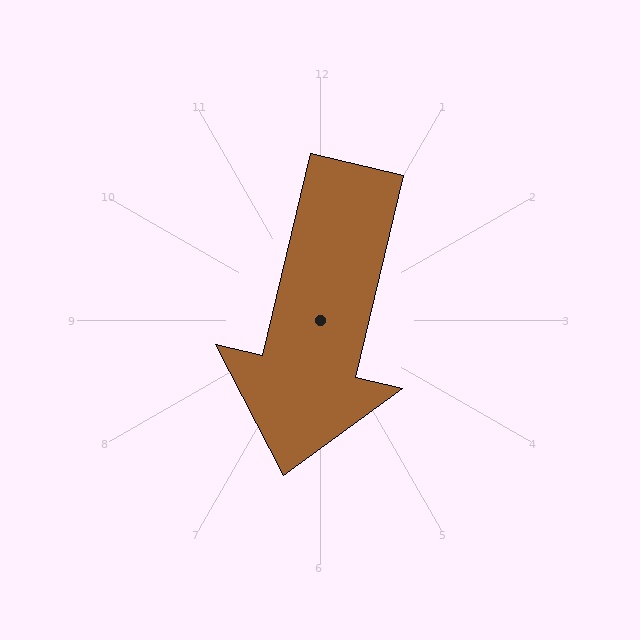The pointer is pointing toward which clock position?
Roughly 6 o'clock.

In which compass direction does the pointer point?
South.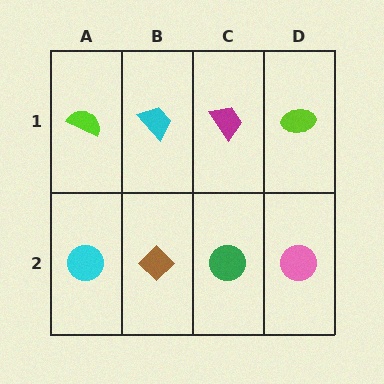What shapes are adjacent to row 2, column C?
A magenta trapezoid (row 1, column C), a brown diamond (row 2, column B), a pink circle (row 2, column D).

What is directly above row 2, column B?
A cyan trapezoid.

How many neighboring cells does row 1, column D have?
2.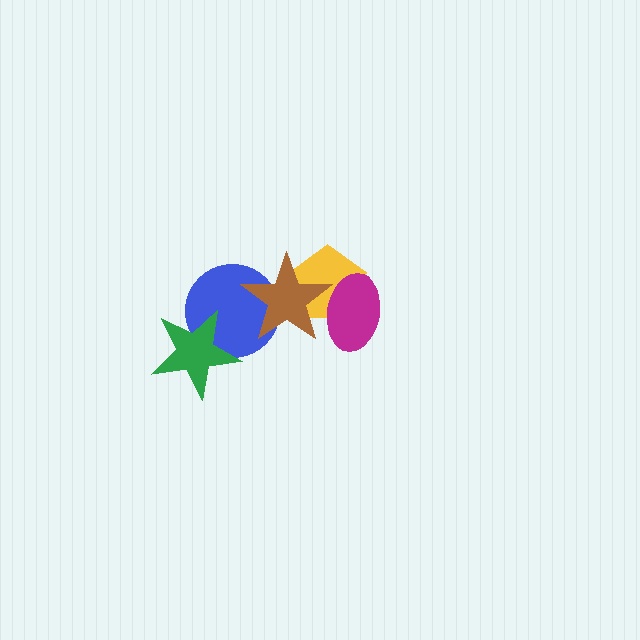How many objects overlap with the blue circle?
2 objects overlap with the blue circle.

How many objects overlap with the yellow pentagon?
2 objects overlap with the yellow pentagon.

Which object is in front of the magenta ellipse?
The brown star is in front of the magenta ellipse.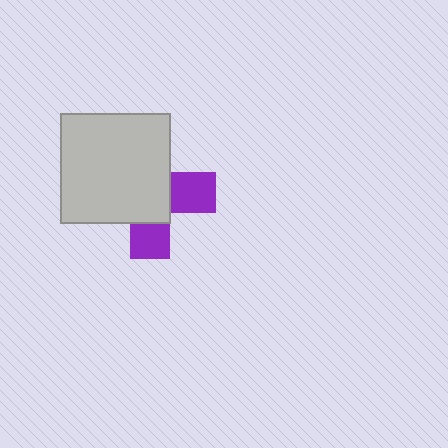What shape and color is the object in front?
The object in front is a light gray square.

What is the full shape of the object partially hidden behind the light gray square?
The partially hidden object is a purple cross.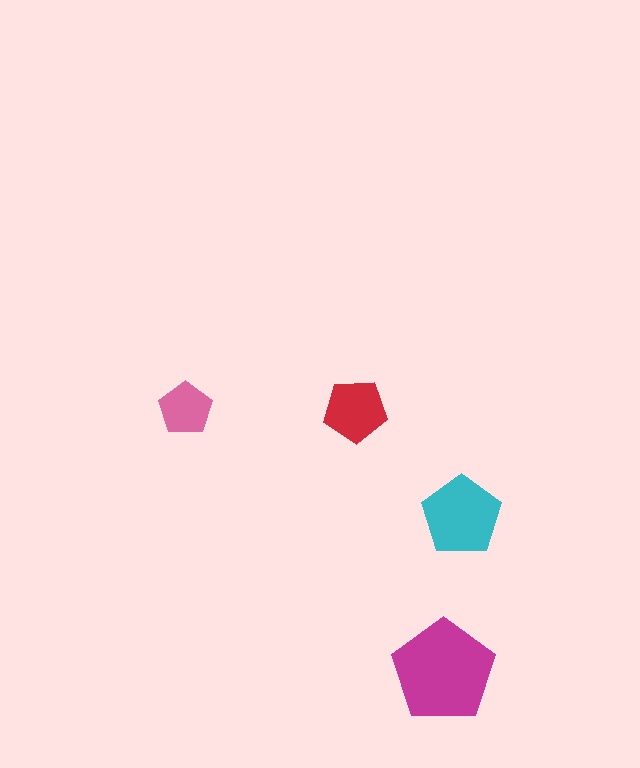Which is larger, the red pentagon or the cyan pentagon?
The cyan one.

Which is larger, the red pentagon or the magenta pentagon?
The magenta one.